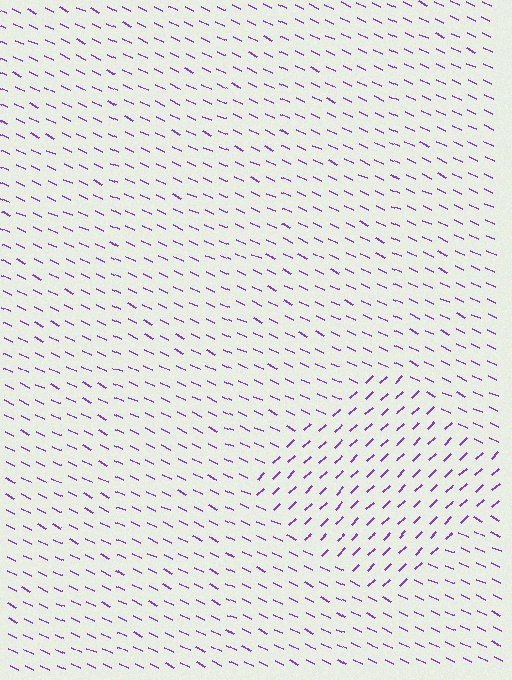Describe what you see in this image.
The image is filled with small purple line segments. A diamond region in the image has lines oriented differently from the surrounding lines, creating a visible texture boundary.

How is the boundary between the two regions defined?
The boundary is defined purely by a change in line orientation (approximately 69 degrees difference). All lines are the same color and thickness.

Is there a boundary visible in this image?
Yes, there is a texture boundary formed by a change in line orientation.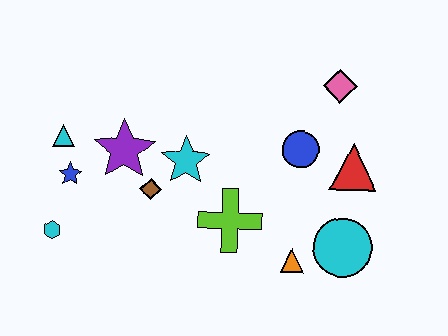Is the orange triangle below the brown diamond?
Yes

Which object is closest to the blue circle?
The red triangle is closest to the blue circle.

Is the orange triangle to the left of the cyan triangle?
No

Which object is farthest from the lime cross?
The cyan triangle is farthest from the lime cross.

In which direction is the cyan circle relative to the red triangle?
The cyan circle is below the red triangle.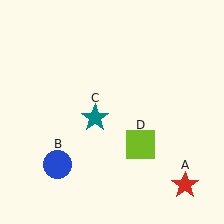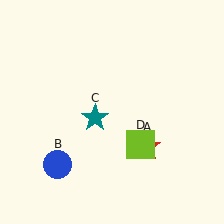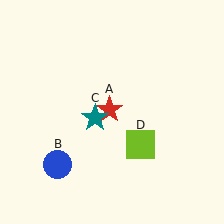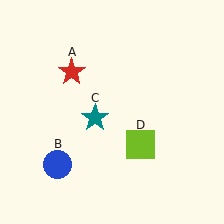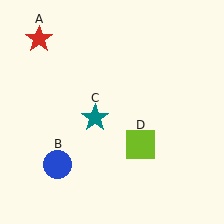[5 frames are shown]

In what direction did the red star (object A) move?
The red star (object A) moved up and to the left.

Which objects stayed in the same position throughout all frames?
Blue circle (object B) and teal star (object C) and lime square (object D) remained stationary.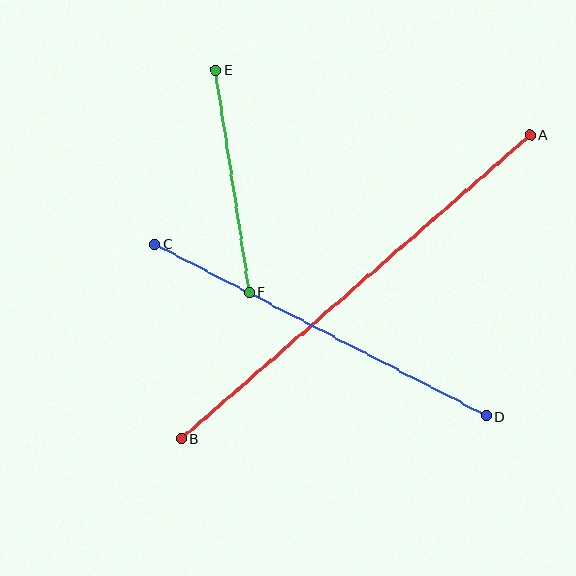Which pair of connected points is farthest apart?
Points A and B are farthest apart.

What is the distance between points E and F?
The distance is approximately 225 pixels.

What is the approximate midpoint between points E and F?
The midpoint is at approximately (232, 181) pixels.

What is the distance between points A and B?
The distance is approximately 463 pixels.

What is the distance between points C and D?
The distance is approximately 373 pixels.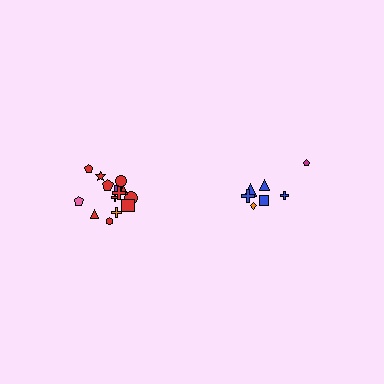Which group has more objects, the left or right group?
The left group.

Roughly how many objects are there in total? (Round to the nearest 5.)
Roughly 20 objects in total.